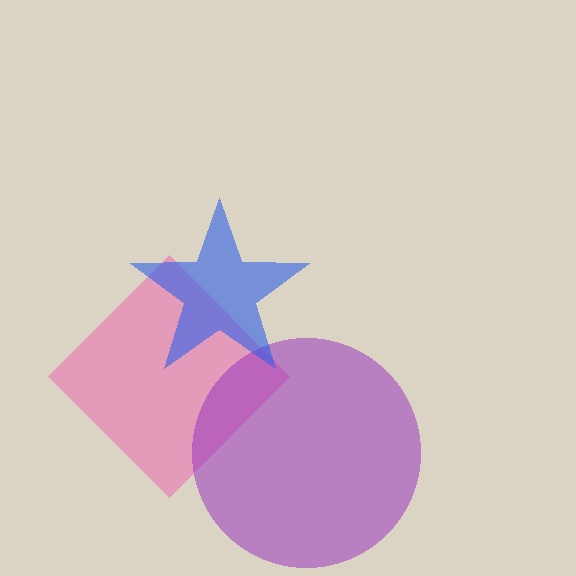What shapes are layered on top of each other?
The layered shapes are: a pink diamond, a purple circle, a blue star.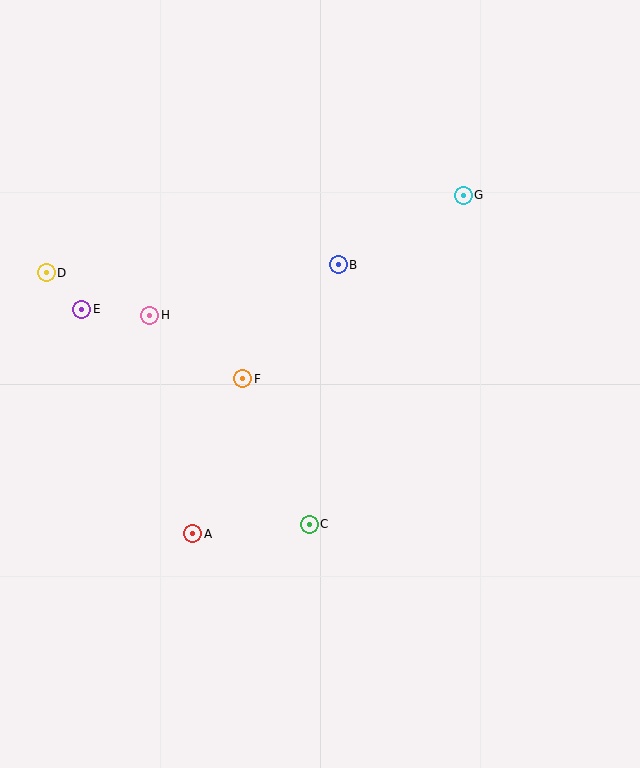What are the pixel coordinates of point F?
Point F is at (243, 379).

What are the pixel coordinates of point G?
Point G is at (463, 195).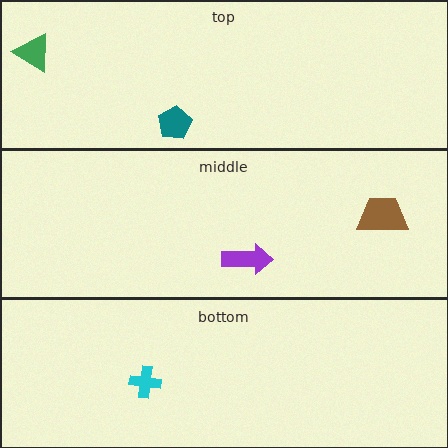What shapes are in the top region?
The green triangle, the teal pentagon.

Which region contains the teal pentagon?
The top region.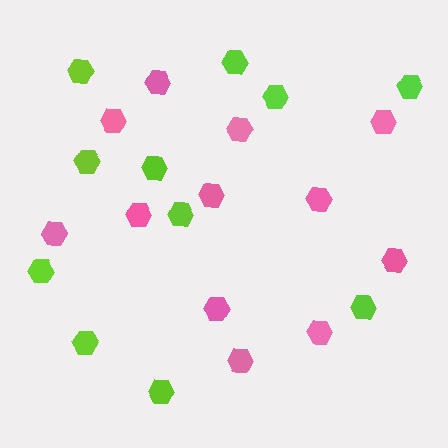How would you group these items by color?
There are 2 groups: one group of lime hexagons (11) and one group of pink hexagons (12).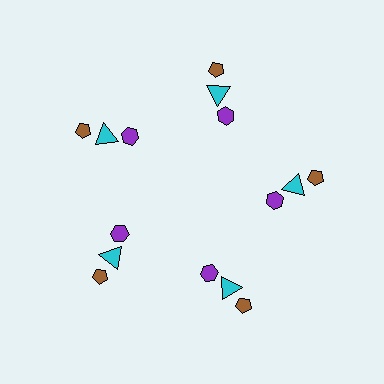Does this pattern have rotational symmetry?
Yes, this pattern has 5-fold rotational symmetry. It looks the same after rotating 72 degrees around the center.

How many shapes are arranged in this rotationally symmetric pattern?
There are 15 shapes, arranged in 5 groups of 3.